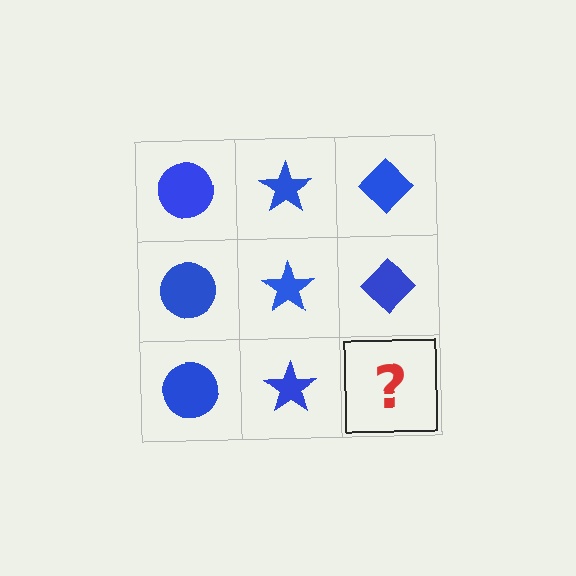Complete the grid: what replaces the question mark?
The question mark should be replaced with a blue diamond.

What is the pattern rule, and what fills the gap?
The rule is that each column has a consistent shape. The gap should be filled with a blue diamond.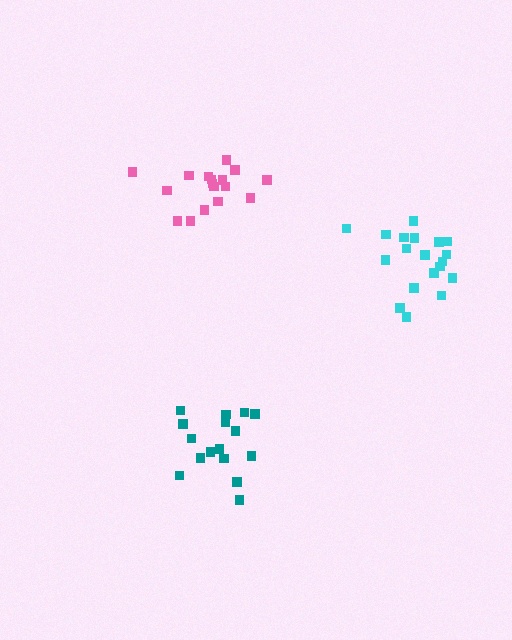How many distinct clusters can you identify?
There are 3 distinct clusters.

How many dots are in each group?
Group 1: 19 dots, Group 2: 16 dots, Group 3: 17 dots (52 total).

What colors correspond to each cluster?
The clusters are colored: cyan, teal, pink.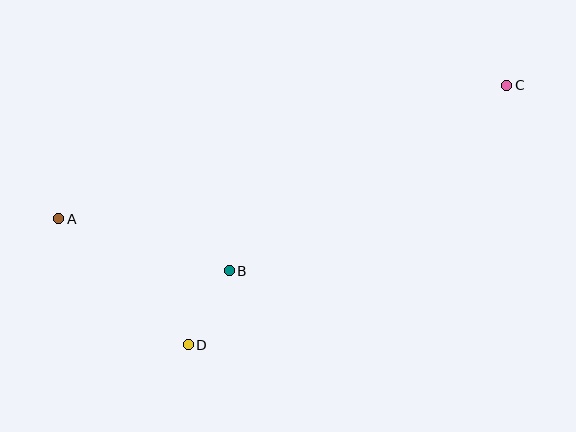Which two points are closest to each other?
Points B and D are closest to each other.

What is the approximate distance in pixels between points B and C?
The distance between B and C is approximately 334 pixels.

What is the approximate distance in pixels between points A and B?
The distance between A and B is approximately 178 pixels.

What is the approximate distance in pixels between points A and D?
The distance between A and D is approximately 181 pixels.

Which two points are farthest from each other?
Points A and C are farthest from each other.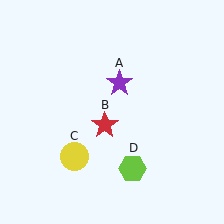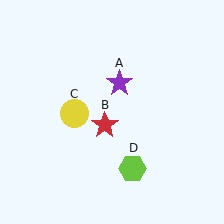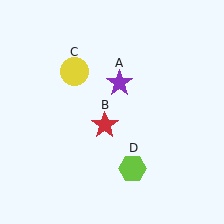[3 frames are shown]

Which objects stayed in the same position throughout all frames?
Purple star (object A) and red star (object B) and lime hexagon (object D) remained stationary.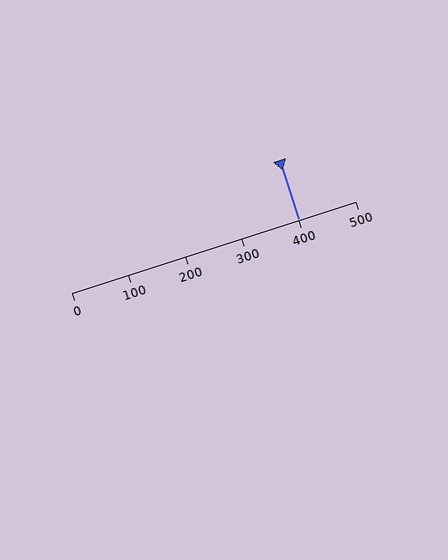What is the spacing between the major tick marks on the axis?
The major ticks are spaced 100 apart.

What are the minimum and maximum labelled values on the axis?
The axis runs from 0 to 500.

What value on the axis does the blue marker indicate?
The marker indicates approximately 400.